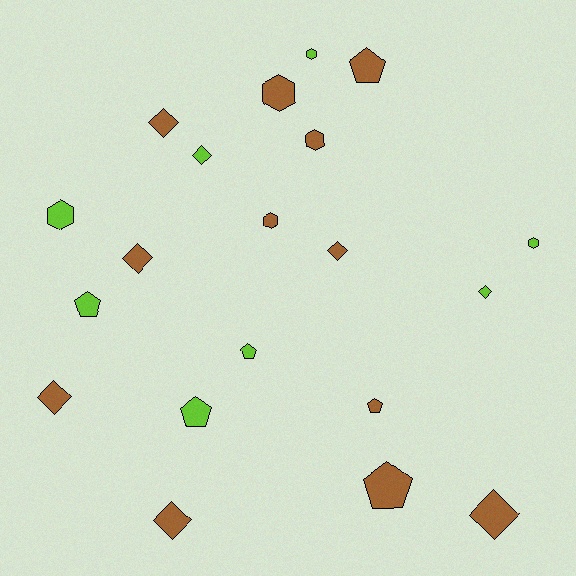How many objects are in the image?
There are 20 objects.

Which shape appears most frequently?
Diamond, with 8 objects.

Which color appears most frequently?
Brown, with 12 objects.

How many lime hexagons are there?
There are 3 lime hexagons.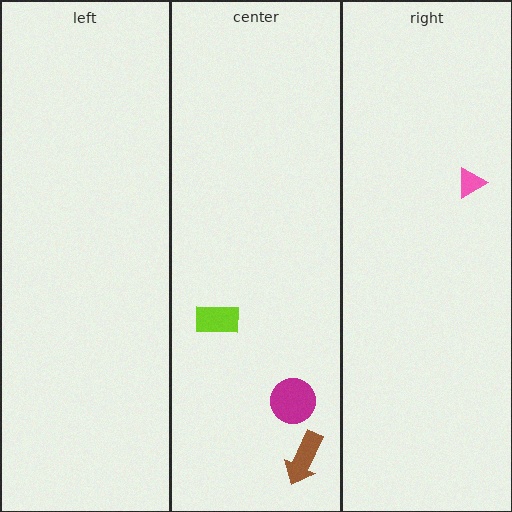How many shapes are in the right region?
1.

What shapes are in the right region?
The pink triangle.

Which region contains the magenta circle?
The center region.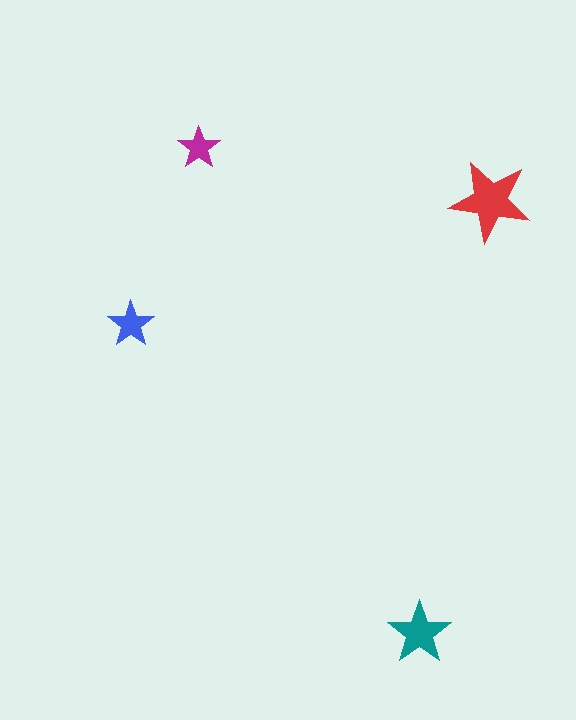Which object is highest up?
The magenta star is topmost.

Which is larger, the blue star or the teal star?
The teal one.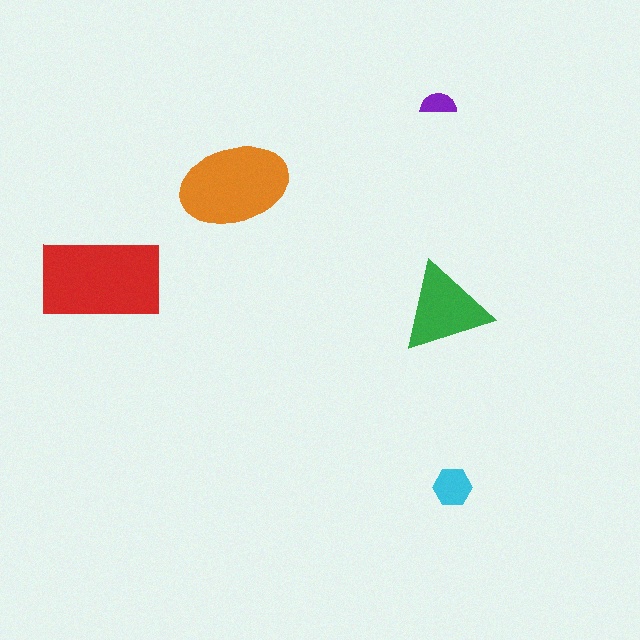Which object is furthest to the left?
The red rectangle is leftmost.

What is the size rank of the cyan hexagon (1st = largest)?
4th.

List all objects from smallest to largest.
The purple semicircle, the cyan hexagon, the green triangle, the orange ellipse, the red rectangle.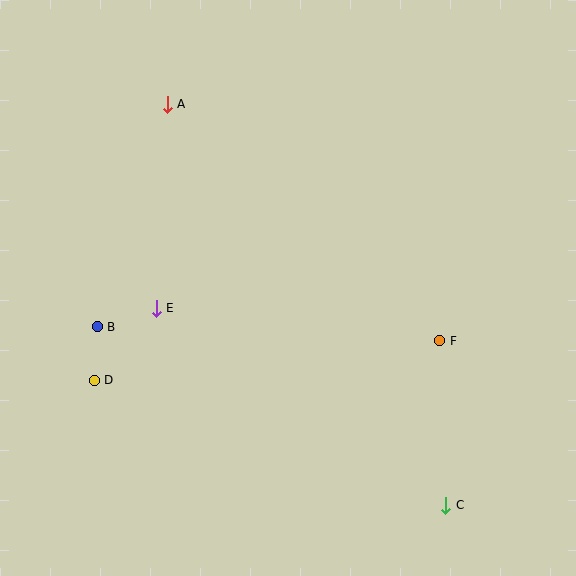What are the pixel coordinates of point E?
Point E is at (156, 308).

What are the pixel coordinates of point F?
Point F is at (440, 341).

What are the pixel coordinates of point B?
Point B is at (97, 327).